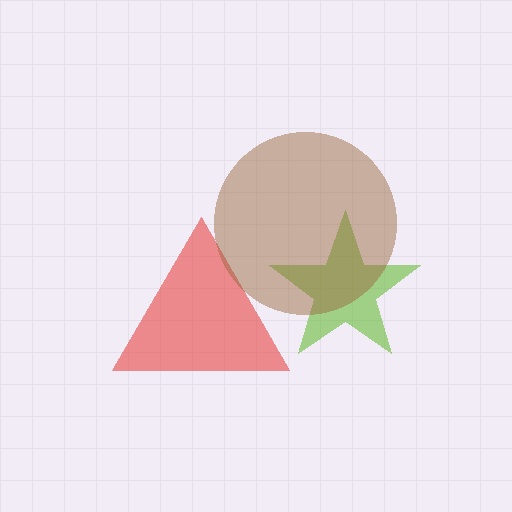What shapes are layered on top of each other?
The layered shapes are: a lime star, a red triangle, a brown circle.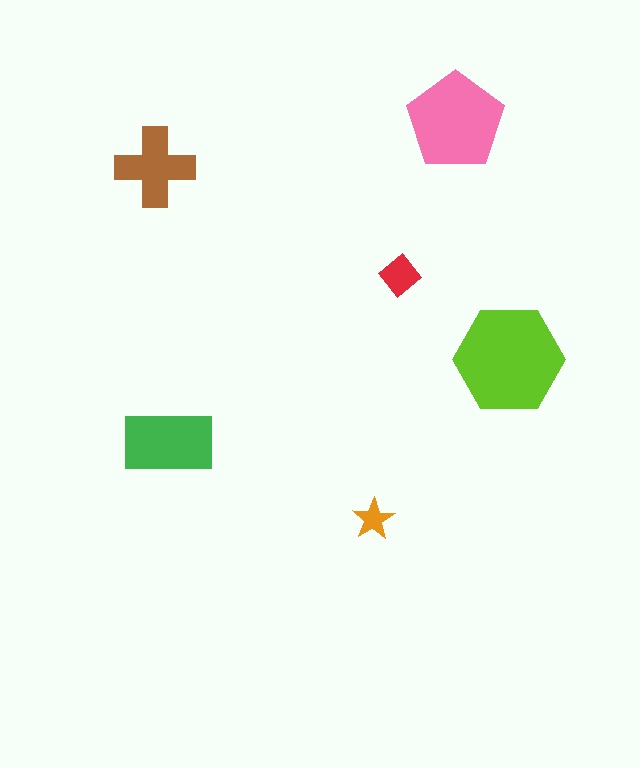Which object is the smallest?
The orange star.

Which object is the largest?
The lime hexagon.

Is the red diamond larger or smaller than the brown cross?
Smaller.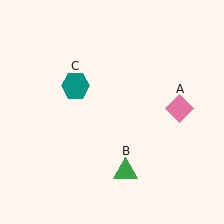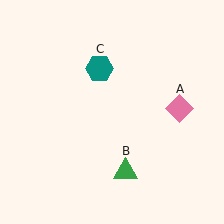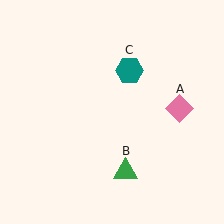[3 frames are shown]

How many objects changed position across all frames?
1 object changed position: teal hexagon (object C).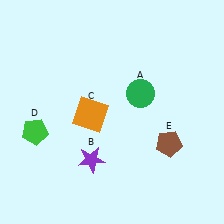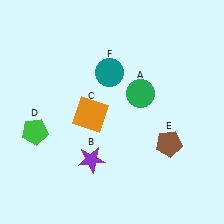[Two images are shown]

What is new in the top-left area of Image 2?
A teal circle (F) was added in the top-left area of Image 2.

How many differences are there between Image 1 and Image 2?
There is 1 difference between the two images.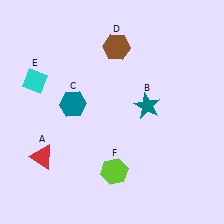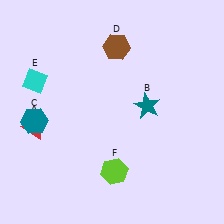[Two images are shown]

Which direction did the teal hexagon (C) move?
The teal hexagon (C) moved left.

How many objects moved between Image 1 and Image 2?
2 objects moved between the two images.